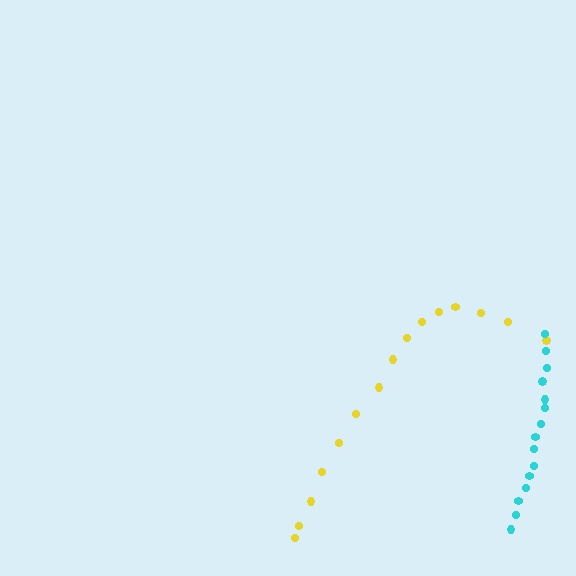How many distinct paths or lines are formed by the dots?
There are 2 distinct paths.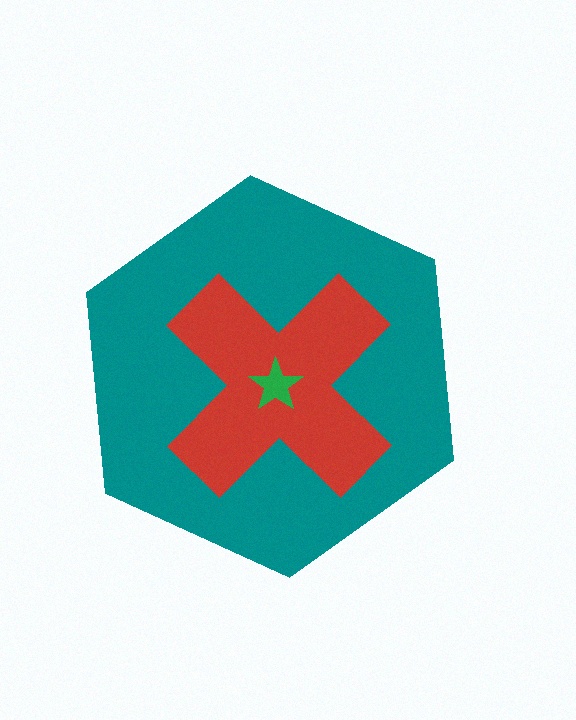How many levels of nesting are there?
3.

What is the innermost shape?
The green star.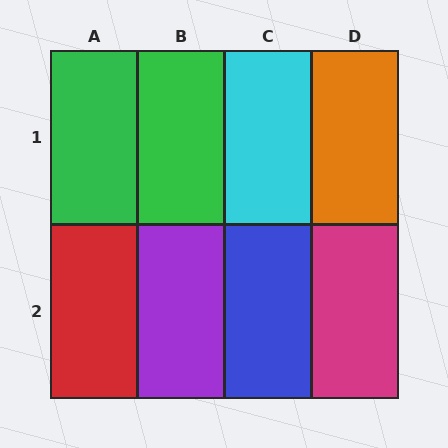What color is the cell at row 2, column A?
Red.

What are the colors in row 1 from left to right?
Green, green, cyan, orange.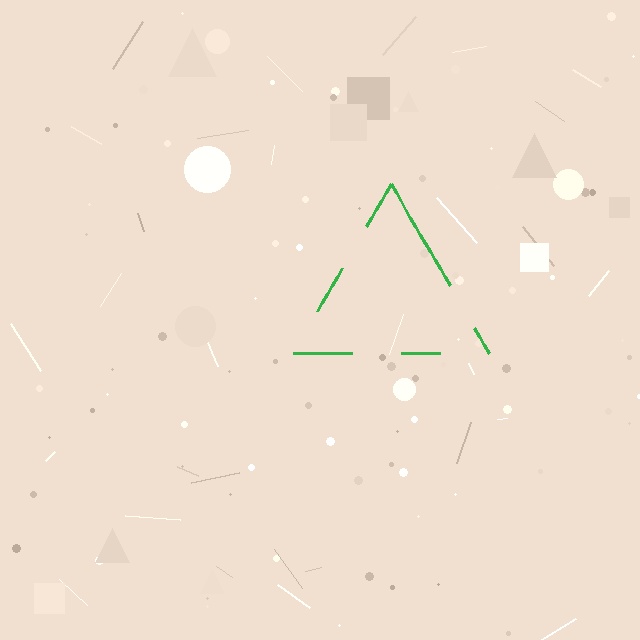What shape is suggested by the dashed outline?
The dashed outline suggests a triangle.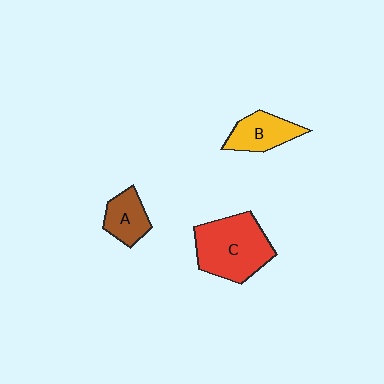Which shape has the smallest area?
Shape A (brown).